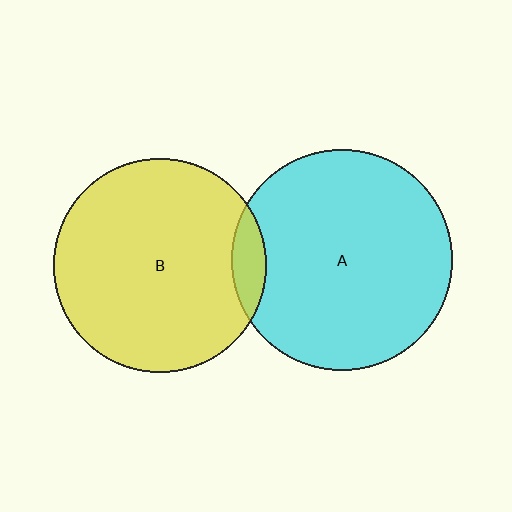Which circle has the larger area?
Circle A (cyan).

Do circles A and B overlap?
Yes.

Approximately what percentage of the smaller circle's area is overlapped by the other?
Approximately 10%.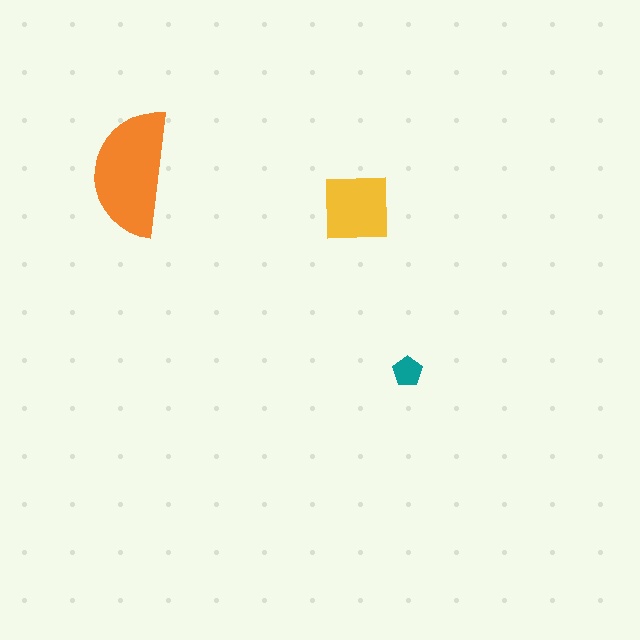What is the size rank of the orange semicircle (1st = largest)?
1st.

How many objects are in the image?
There are 3 objects in the image.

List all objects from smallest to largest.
The teal pentagon, the yellow square, the orange semicircle.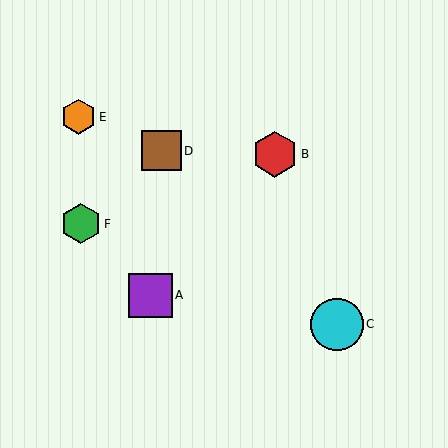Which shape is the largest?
The cyan circle (labeled C) is the largest.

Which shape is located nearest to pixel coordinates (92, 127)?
The orange hexagon (labeled E) at (79, 117) is nearest to that location.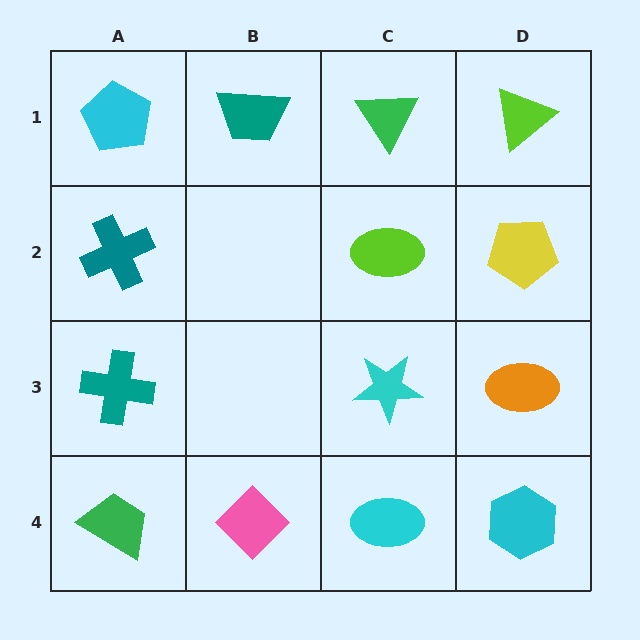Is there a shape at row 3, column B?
No, that cell is empty.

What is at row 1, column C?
A green triangle.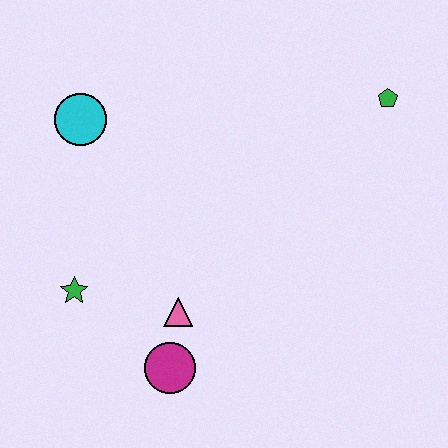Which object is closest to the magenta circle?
The pink triangle is closest to the magenta circle.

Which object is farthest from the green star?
The green pentagon is farthest from the green star.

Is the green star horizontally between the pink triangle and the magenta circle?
No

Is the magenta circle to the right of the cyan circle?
Yes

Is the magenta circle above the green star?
No